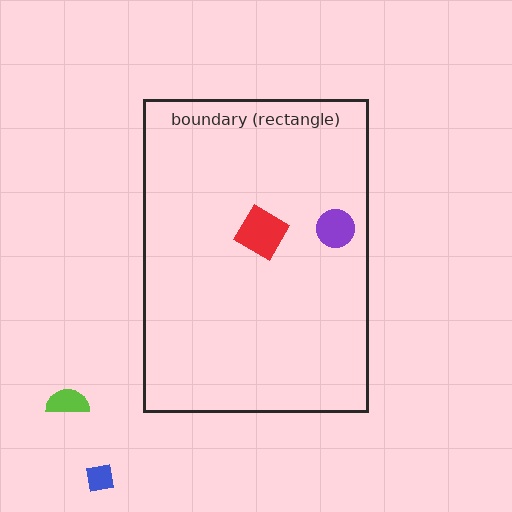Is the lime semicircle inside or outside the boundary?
Outside.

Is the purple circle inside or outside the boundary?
Inside.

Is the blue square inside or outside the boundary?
Outside.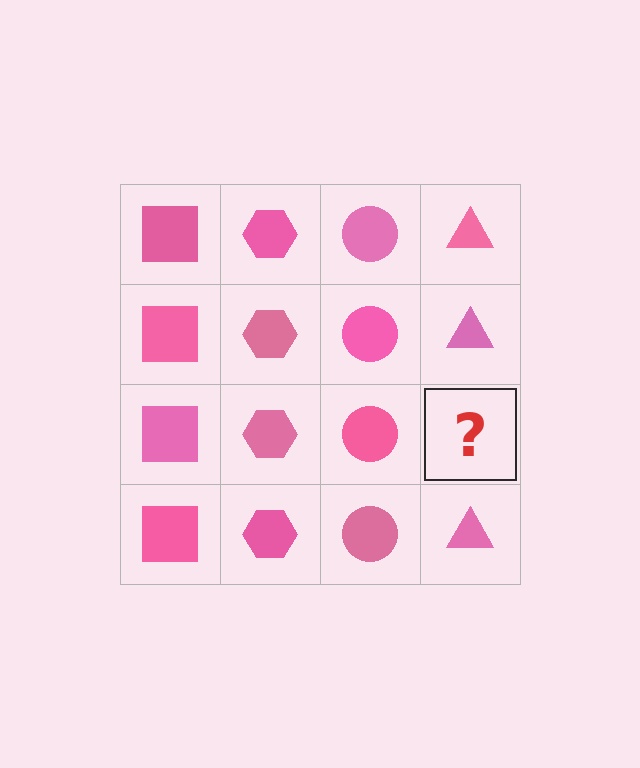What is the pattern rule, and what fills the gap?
The rule is that each column has a consistent shape. The gap should be filled with a pink triangle.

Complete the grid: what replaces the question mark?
The question mark should be replaced with a pink triangle.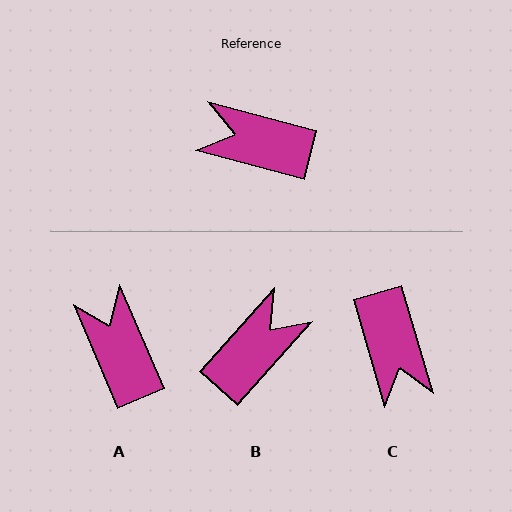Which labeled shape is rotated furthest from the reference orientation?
C, about 121 degrees away.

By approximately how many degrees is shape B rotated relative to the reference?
Approximately 117 degrees clockwise.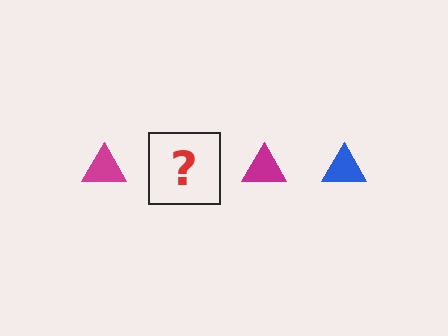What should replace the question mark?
The question mark should be replaced with a blue triangle.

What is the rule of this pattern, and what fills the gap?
The rule is that the pattern cycles through magenta, blue triangles. The gap should be filled with a blue triangle.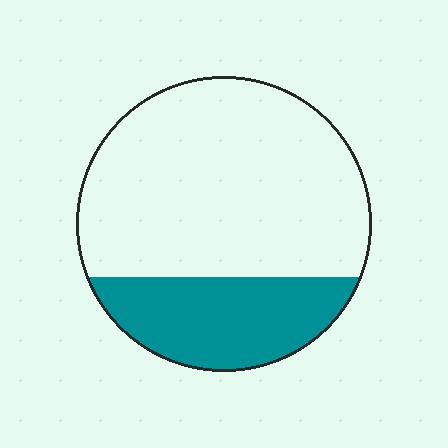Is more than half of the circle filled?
No.